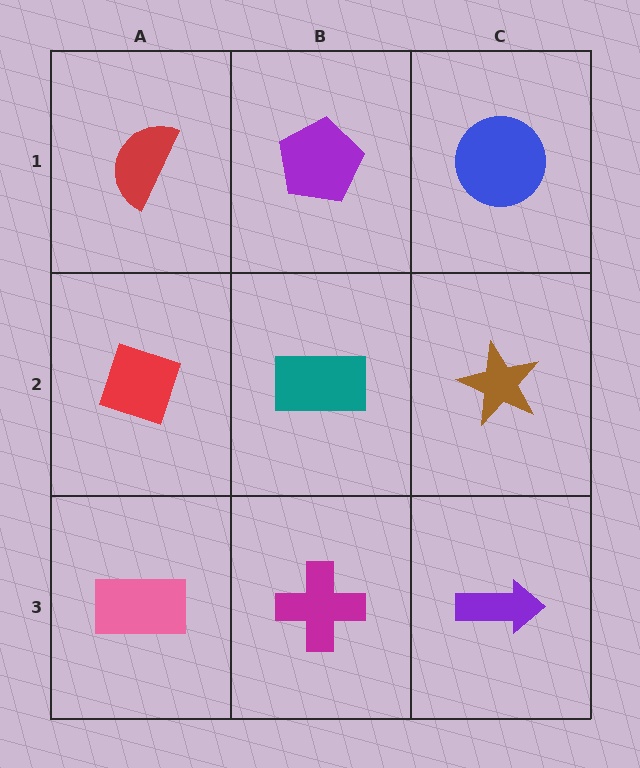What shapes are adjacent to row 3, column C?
A brown star (row 2, column C), a magenta cross (row 3, column B).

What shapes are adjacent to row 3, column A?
A red diamond (row 2, column A), a magenta cross (row 3, column B).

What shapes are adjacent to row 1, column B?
A teal rectangle (row 2, column B), a red semicircle (row 1, column A), a blue circle (row 1, column C).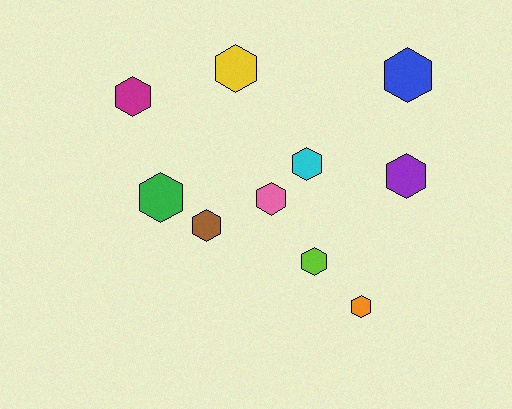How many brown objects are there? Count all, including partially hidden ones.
There is 1 brown object.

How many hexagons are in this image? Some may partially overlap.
There are 10 hexagons.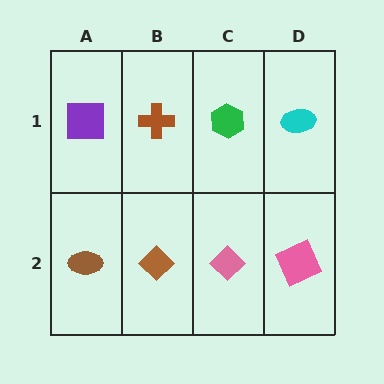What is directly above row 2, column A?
A purple square.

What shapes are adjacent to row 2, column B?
A brown cross (row 1, column B), a brown ellipse (row 2, column A), a pink diamond (row 2, column C).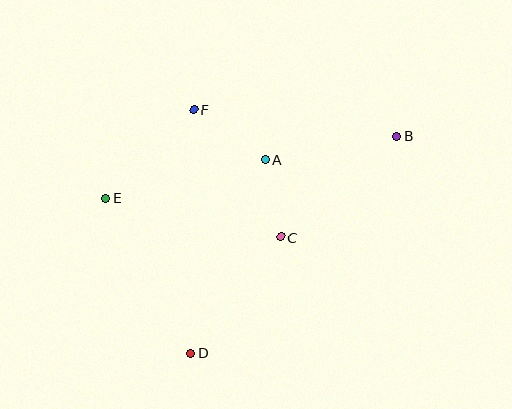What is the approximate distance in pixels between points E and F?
The distance between E and F is approximately 125 pixels.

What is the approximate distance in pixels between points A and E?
The distance between A and E is approximately 164 pixels.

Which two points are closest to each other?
Points A and C are closest to each other.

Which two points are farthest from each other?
Points B and D are farthest from each other.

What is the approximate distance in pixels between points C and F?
The distance between C and F is approximately 154 pixels.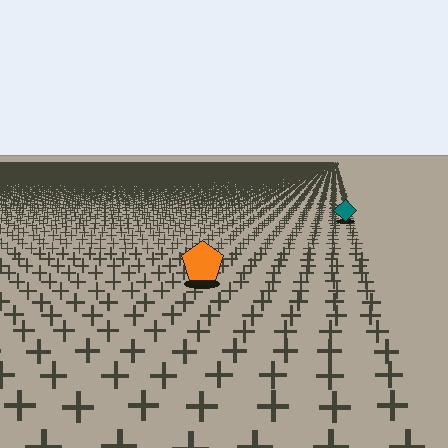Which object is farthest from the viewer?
The teal diamond is farthest from the viewer. It appears smaller and the ground texture around it is denser.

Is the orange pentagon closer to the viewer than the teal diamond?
Yes. The orange pentagon is closer — you can tell from the texture gradient: the ground texture is coarser near it.